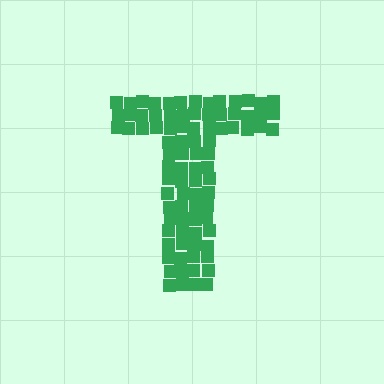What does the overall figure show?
The overall figure shows the letter T.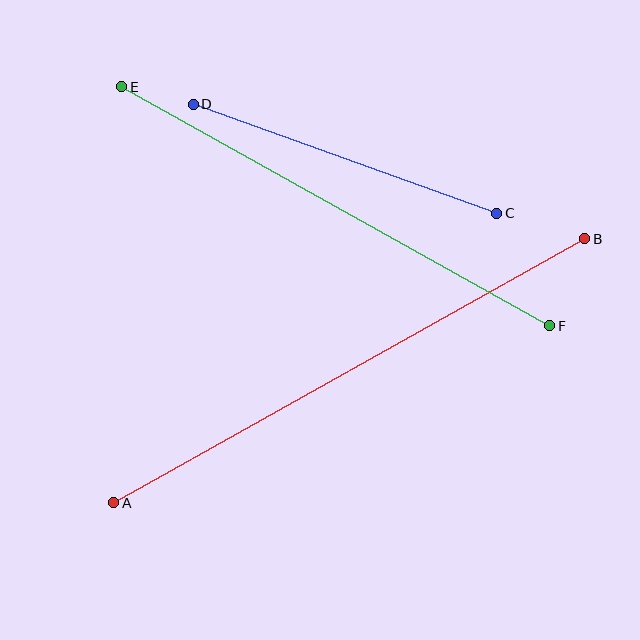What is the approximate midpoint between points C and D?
The midpoint is at approximately (345, 159) pixels.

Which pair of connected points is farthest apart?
Points A and B are farthest apart.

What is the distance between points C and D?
The distance is approximately 322 pixels.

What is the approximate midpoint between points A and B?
The midpoint is at approximately (349, 371) pixels.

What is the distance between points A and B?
The distance is approximately 540 pixels.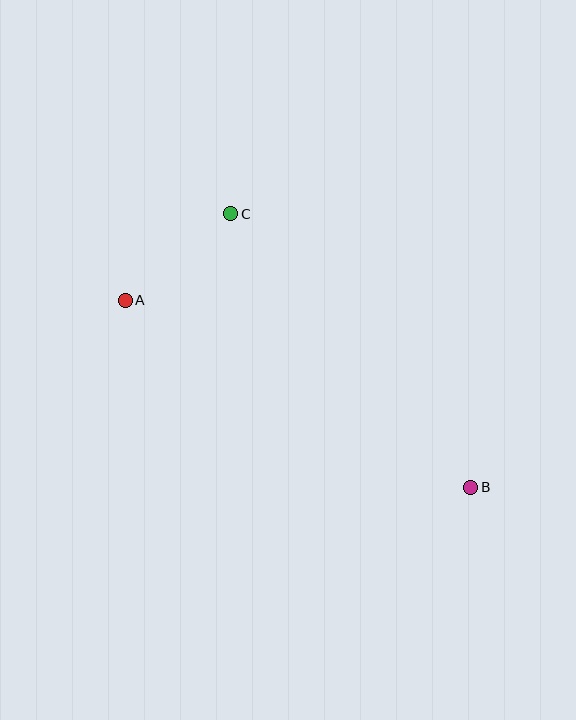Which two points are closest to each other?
Points A and C are closest to each other.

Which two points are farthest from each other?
Points A and B are farthest from each other.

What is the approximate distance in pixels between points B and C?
The distance between B and C is approximately 364 pixels.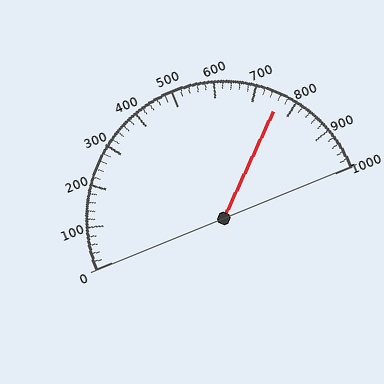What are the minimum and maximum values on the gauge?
The gauge ranges from 0 to 1000.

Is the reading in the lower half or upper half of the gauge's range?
The reading is in the upper half of the range (0 to 1000).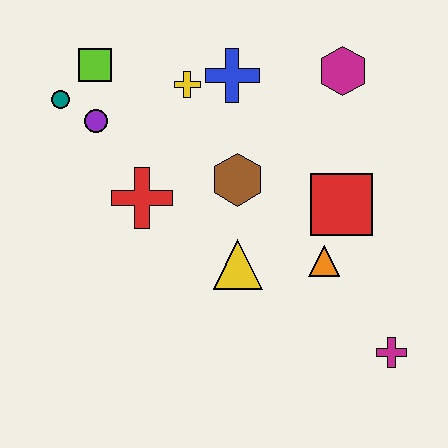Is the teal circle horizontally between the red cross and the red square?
No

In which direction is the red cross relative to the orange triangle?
The red cross is to the left of the orange triangle.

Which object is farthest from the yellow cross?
The magenta cross is farthest from the yellow cross.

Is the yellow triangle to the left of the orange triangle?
Yes